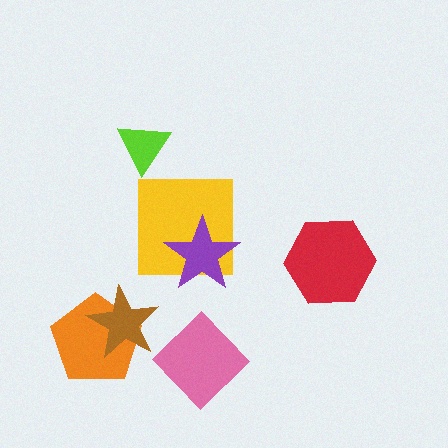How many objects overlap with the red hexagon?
0 objects overlap with the red hexagon.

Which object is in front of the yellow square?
The purple star is in front of the yellow square.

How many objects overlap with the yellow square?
1 object overlaps with the yellow square.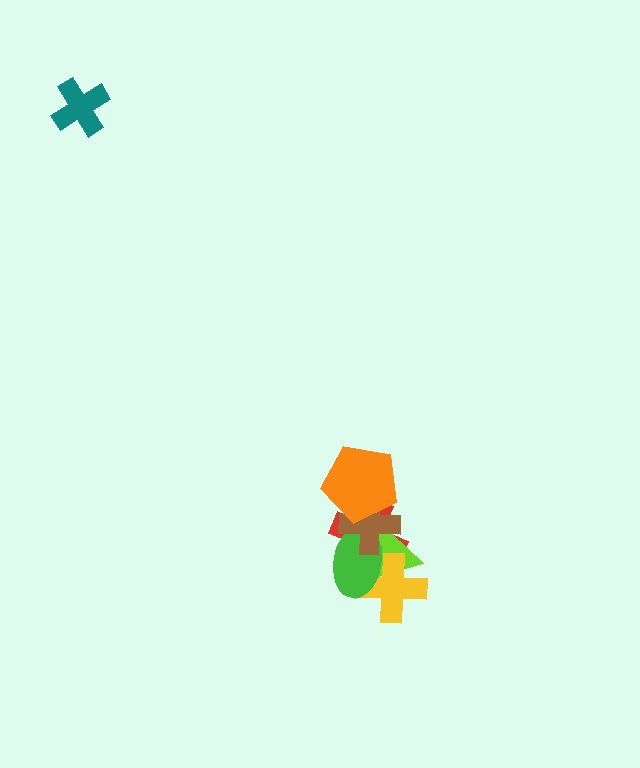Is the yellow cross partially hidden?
Yes, it is partially covered by another shape.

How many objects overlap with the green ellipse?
4 objects overlap with the green ellipse.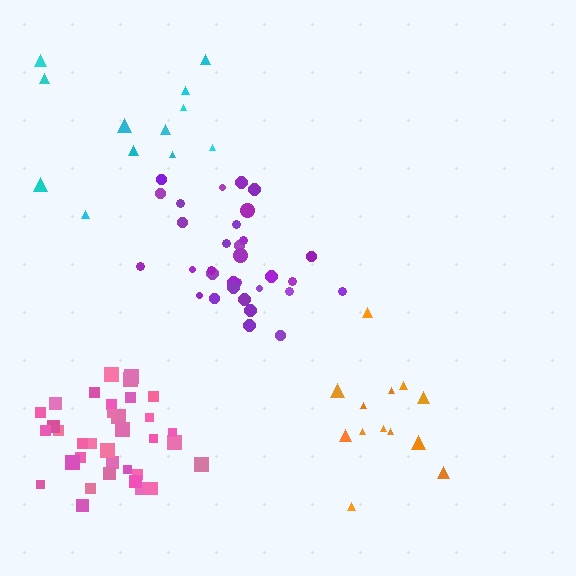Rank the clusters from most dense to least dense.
pink, purple, orange, cyan.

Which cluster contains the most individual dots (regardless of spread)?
Pink (35).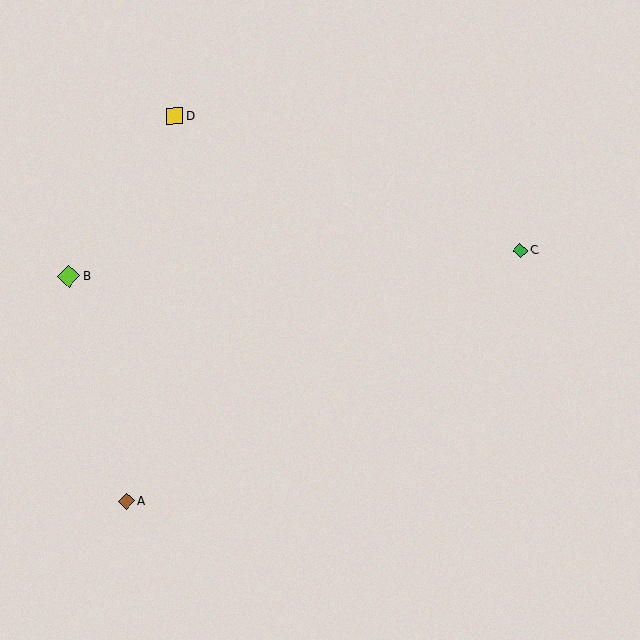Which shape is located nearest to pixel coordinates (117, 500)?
The brown diamond (labeled A) at (126, 501) is nearest to that location.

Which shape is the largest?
The lime diamond (labeled B) is the largest.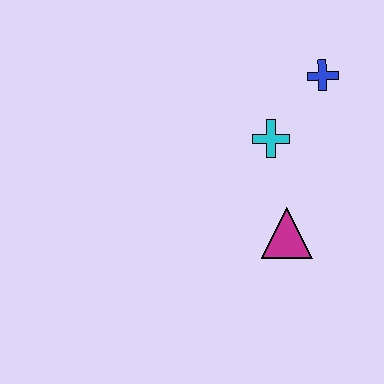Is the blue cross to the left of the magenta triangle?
No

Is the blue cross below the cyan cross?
No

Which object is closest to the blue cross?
The cyan cross is closest to the blue cross.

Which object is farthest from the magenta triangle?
The blue cross is farthest from the magenta triangle.